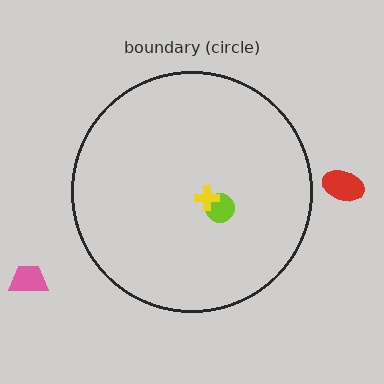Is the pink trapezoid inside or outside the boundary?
Outside.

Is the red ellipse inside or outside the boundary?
Outside.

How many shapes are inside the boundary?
2 inside, 2 outside.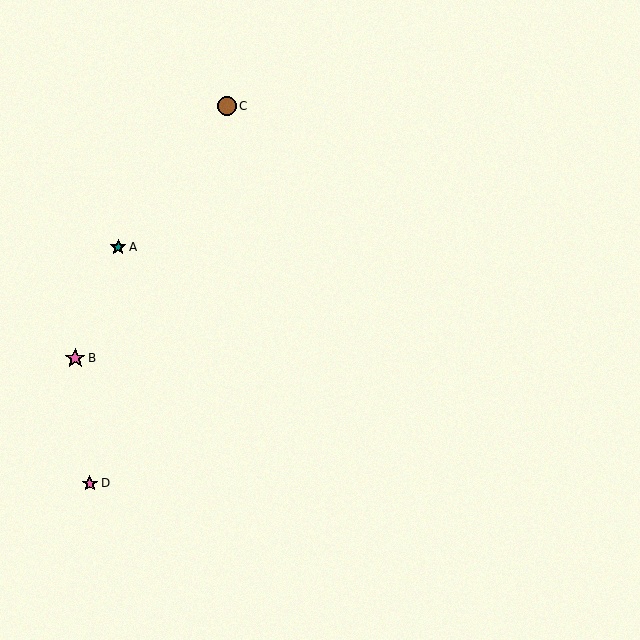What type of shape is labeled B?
Shape B is a pink star.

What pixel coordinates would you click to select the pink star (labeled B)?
Click at (75, 358) to select the pink star B.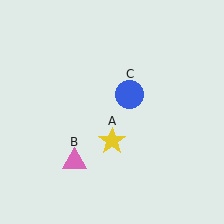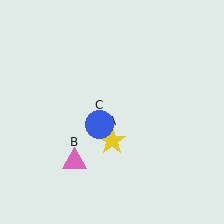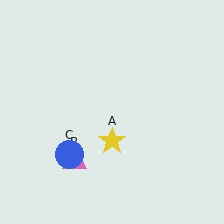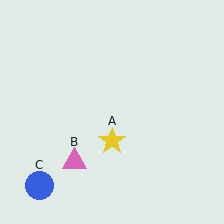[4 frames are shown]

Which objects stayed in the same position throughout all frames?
Yellow star (object A) and pink triangle (object B) remained stationary.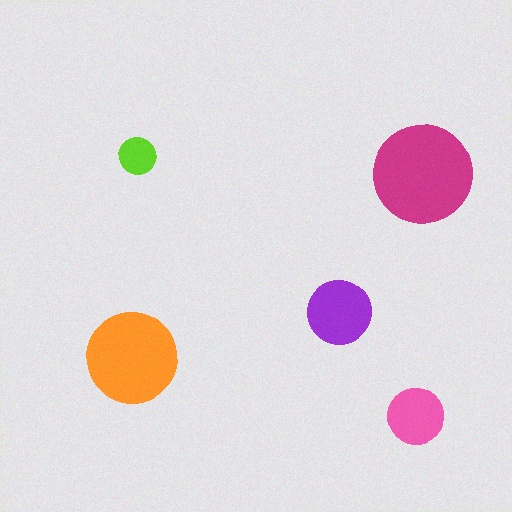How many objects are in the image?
There are 5 objects in the image.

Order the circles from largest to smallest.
the magenta one, the orange one, the purple one, the pink one, the lime one.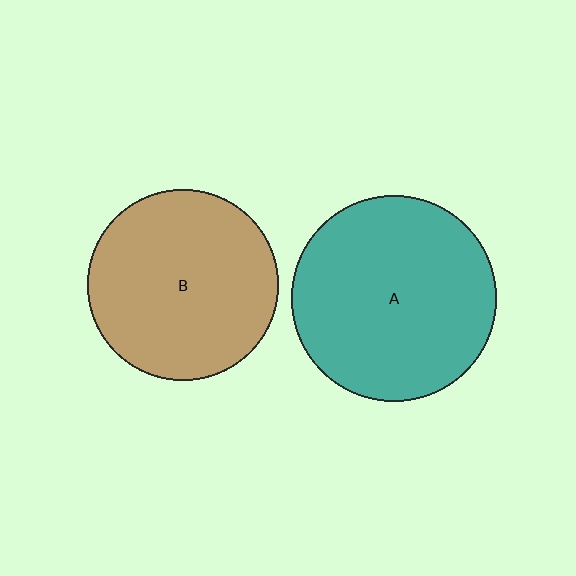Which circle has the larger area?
Circle A (teal).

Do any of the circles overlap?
No, none of the circles overlap.